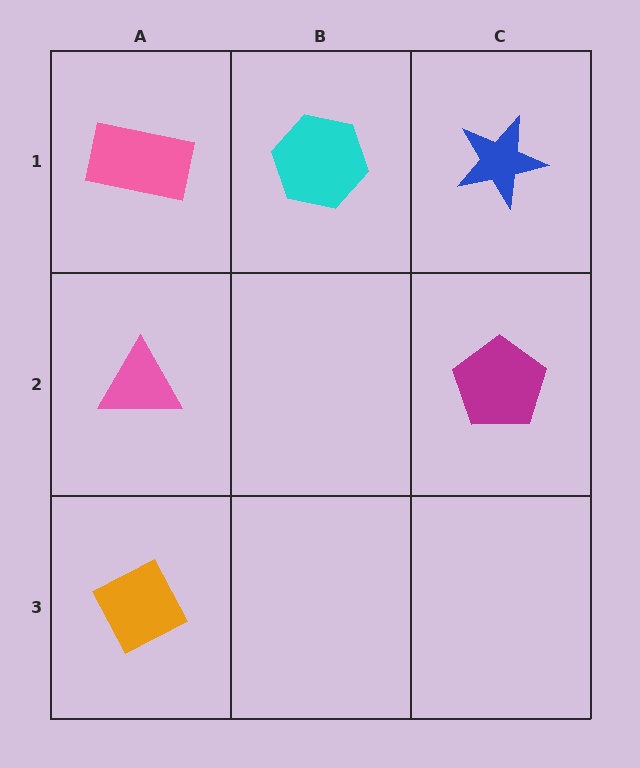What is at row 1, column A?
A pink rectangle.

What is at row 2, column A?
A pink triangle.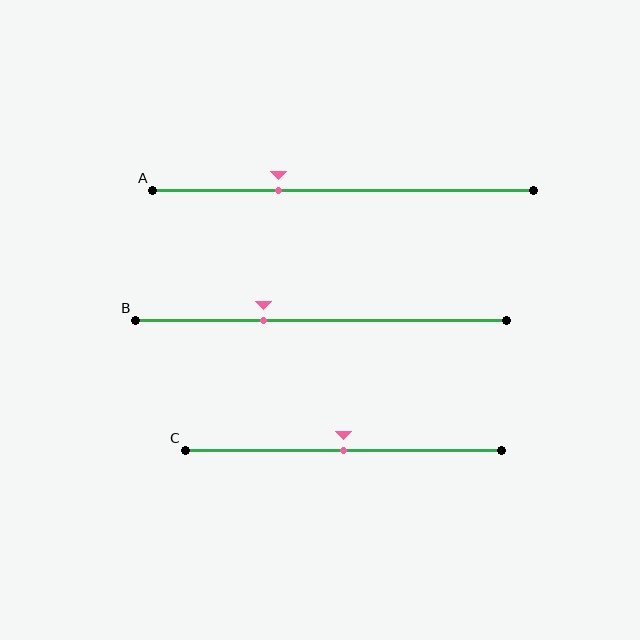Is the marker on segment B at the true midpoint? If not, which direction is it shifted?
No, the marker on segment B is shifted to the left by about 16% of the segment length.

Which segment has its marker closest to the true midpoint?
Segment C has its marker closest to the true midpoint.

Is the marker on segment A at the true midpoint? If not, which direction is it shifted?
No, the marker on segment A is shifted to the left by about 17% of the segment length.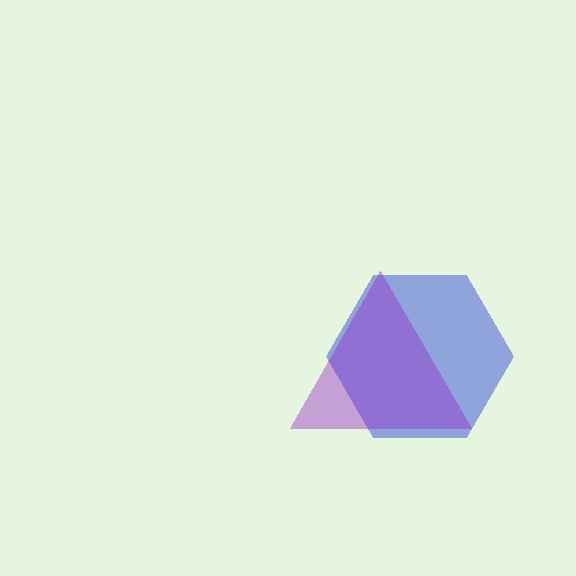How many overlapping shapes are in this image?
There are 2 overlapping shapes in the image.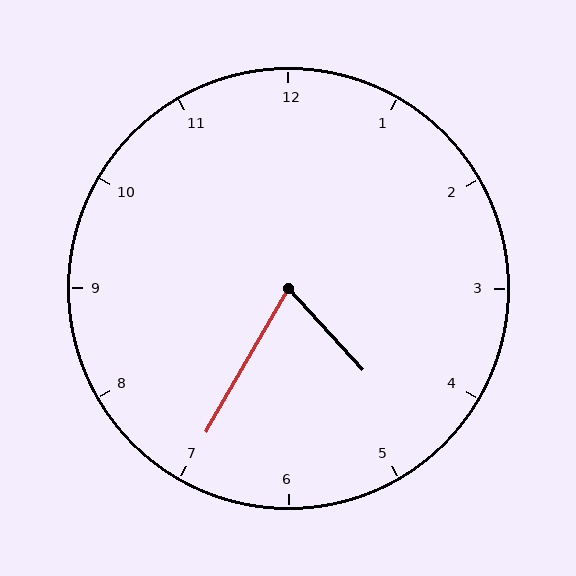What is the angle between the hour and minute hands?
Approximately 72 degrees.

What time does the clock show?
4:35.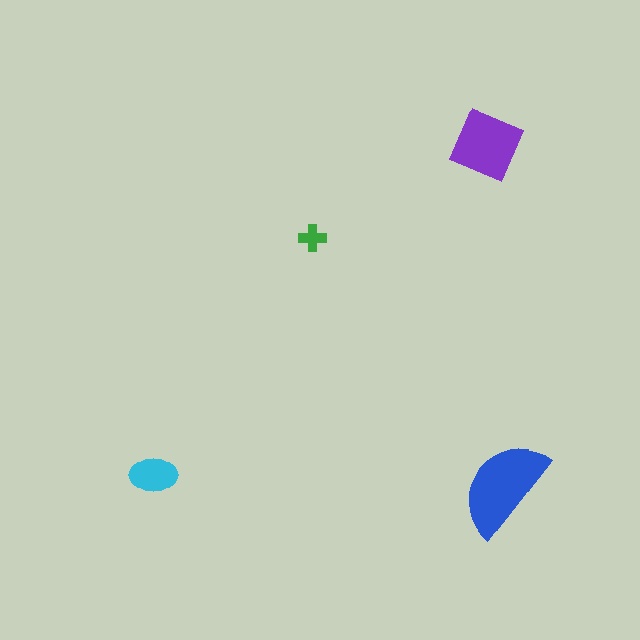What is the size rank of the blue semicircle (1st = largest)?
1st.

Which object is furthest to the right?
The blue semicircle is rightmost.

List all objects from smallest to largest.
The green cross, the cyan ellipse, the purple square, the blue semicircle.